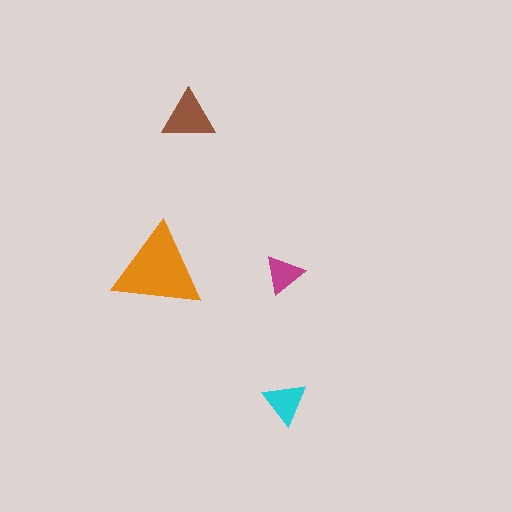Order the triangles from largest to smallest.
the orange one, the brown one, the cyan one, the magenta one.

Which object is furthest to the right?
The cyan triangle is rightmost.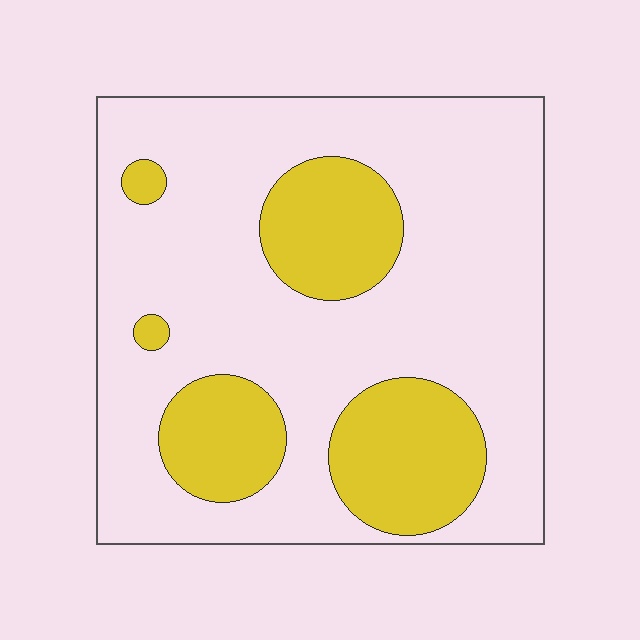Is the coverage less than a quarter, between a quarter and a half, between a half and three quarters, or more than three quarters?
Between a quarter and a half.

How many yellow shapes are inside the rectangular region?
5.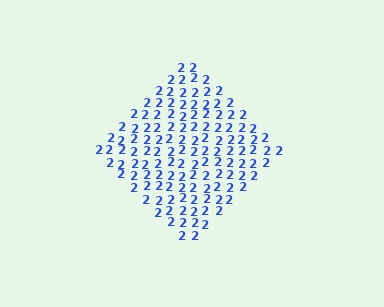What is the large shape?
The large shape is a diamond.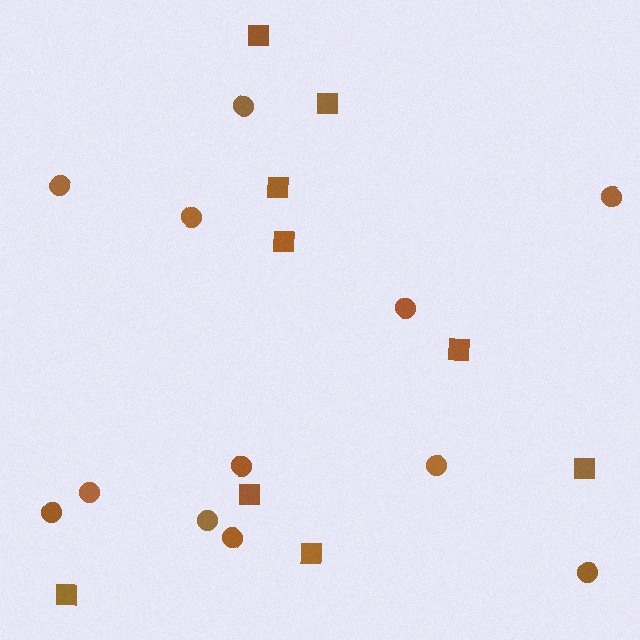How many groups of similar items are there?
There are 2 groups: one group of circles (12) and one group of squares (9).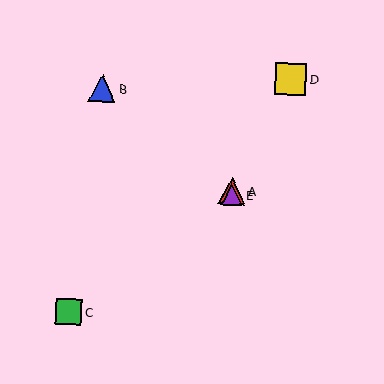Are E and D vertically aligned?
No, E is at x≈232 and D is at x≈291.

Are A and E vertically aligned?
Yes, both are at x≈232.